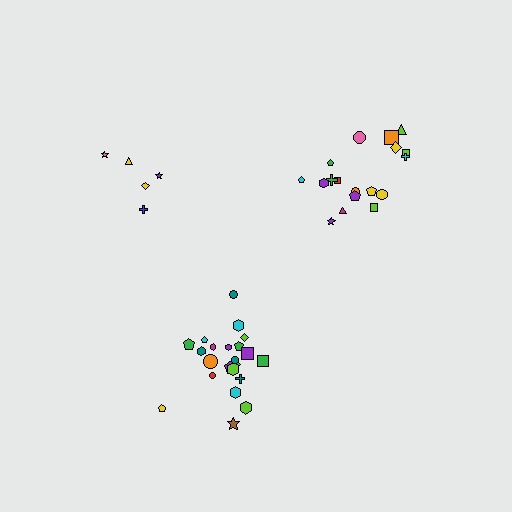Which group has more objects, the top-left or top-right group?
The top-right group.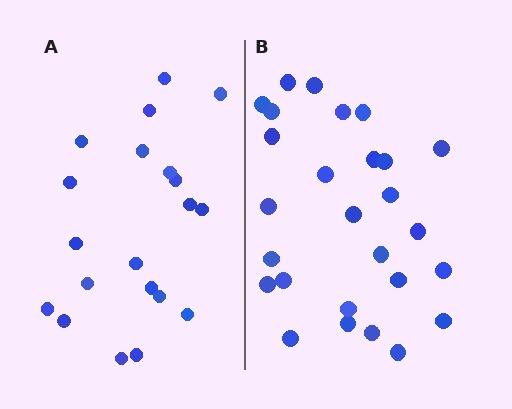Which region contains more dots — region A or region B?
Region B (the right region) has more dots.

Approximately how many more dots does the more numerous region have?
Region B has roughly 8 or so more dots than region A.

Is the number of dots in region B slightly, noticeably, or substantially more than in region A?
Region B has noticeably more, but not dramatically so. The ratio is roughly 1.4 to 1.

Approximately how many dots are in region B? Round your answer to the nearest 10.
About 30 dots. (The exact count is 27, which rounds to 30.)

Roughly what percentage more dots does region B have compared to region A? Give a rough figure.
About 35% more.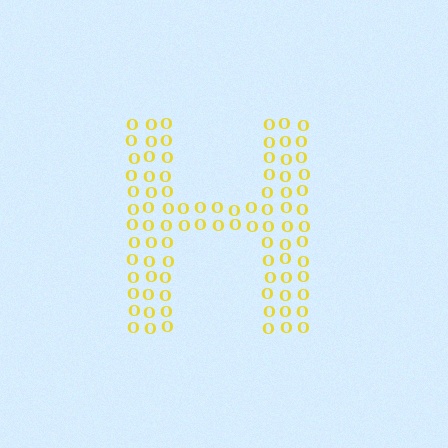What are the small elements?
The small elements are letter O's.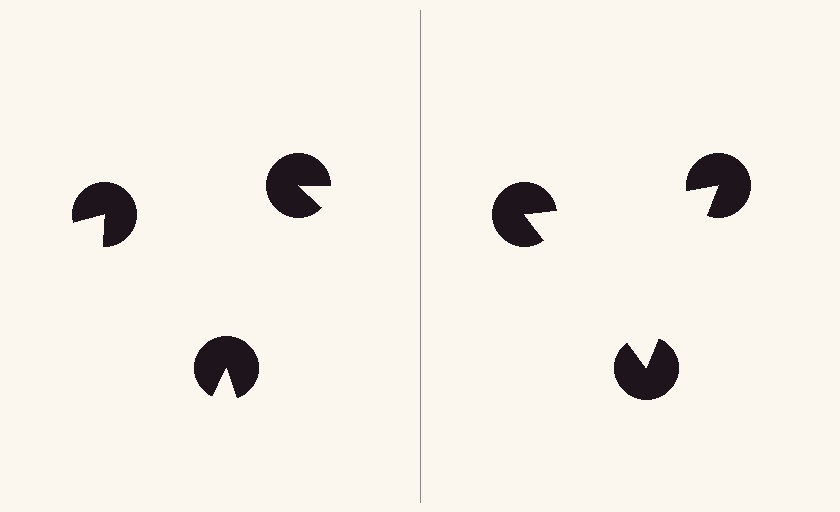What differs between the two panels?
The pac-man discs are positioned identically on both sides; only the wedge orientations differ. On the right they align to a triangle; on the left they are misaligned.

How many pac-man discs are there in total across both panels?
6 — 3 on each side.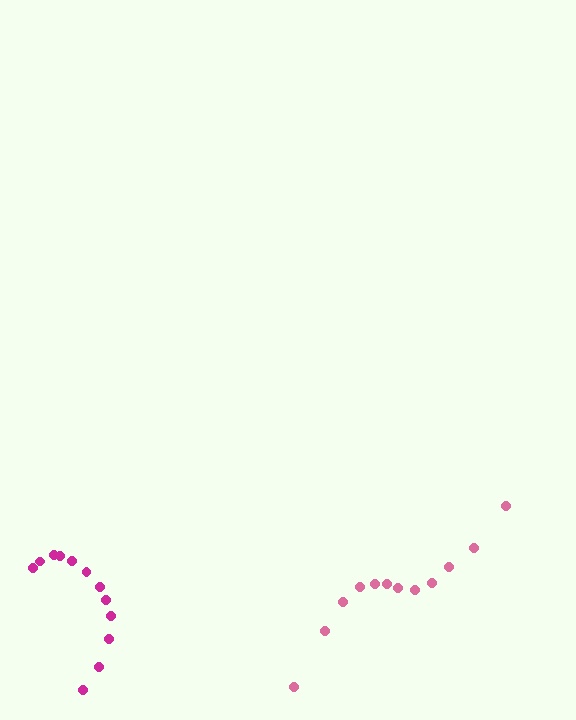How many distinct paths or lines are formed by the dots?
There are 2 distinct paths.